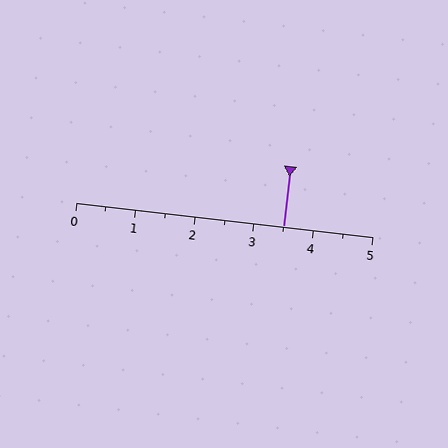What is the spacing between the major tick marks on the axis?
The major ticks are spaced 1 apart.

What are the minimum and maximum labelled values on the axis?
The axis runs from 0 to 5.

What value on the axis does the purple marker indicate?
The marker indicates approximately 3.5.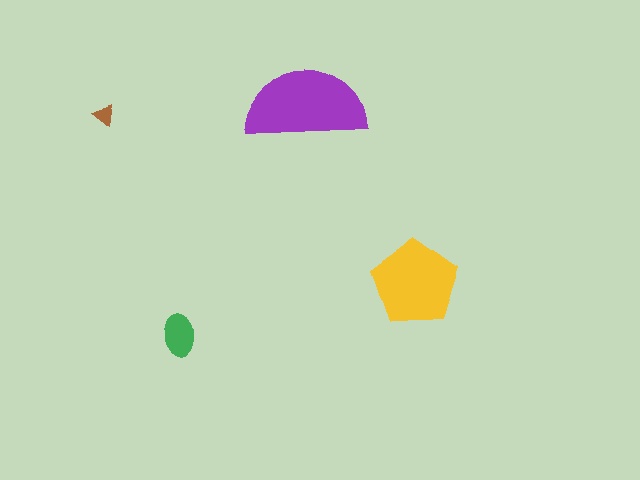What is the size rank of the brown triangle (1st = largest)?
4th.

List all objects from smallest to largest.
The brown triangle, the green ellipse, the yellow pentagon, the purple semicircle.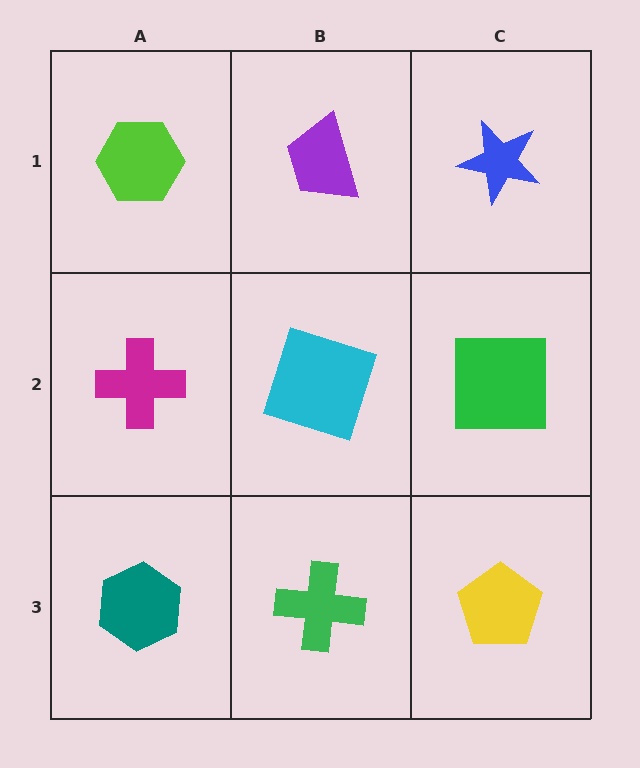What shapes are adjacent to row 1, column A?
A magenta cross (row 2, column A), a purple trapezoid (row 1, column B).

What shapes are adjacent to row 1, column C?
A green square (row 2, column C), a purple trapezoid (row 1, column B).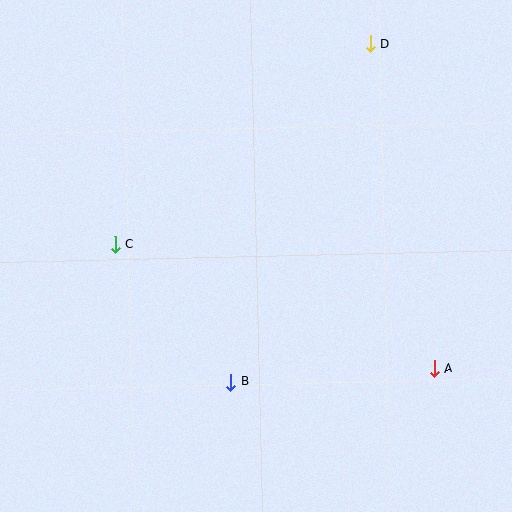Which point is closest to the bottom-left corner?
Point B is closest to the bottom-left corner.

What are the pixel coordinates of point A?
Point A is at (434, 369).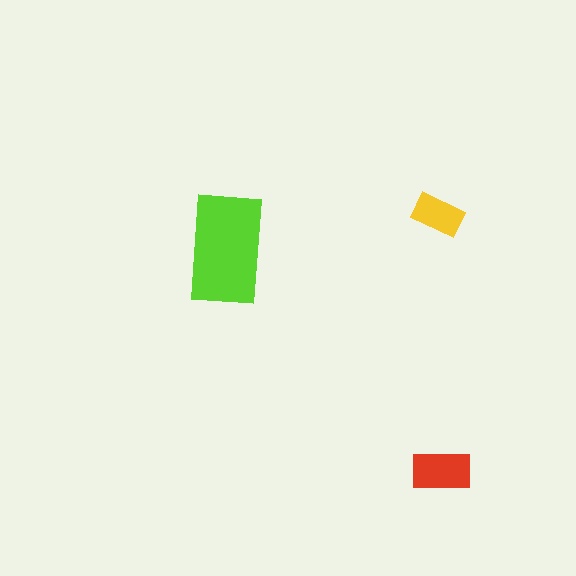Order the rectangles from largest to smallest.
the lime one, the red one, the yellow one.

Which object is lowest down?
The red rectangle is bottommost.